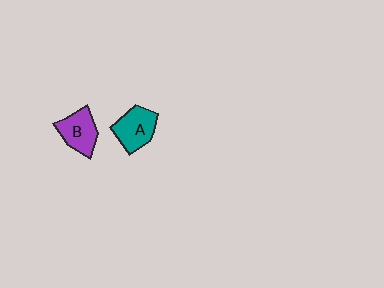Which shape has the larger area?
Shape A (teal).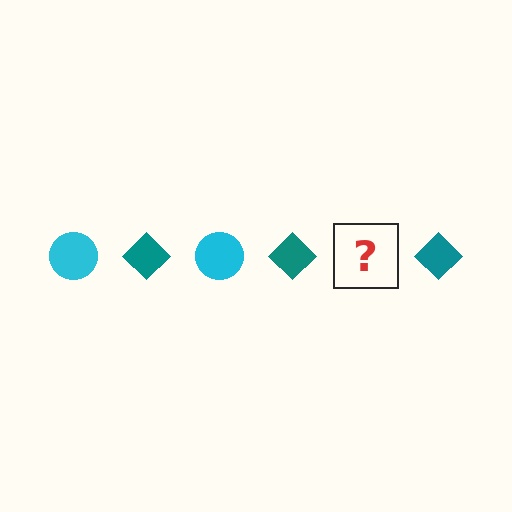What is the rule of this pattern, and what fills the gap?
The rule is that the pattern alternates between cyan circle and teal diamond. The gap should be filled with a cyan circle.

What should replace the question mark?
The question mark should be replaced with a cyan circle.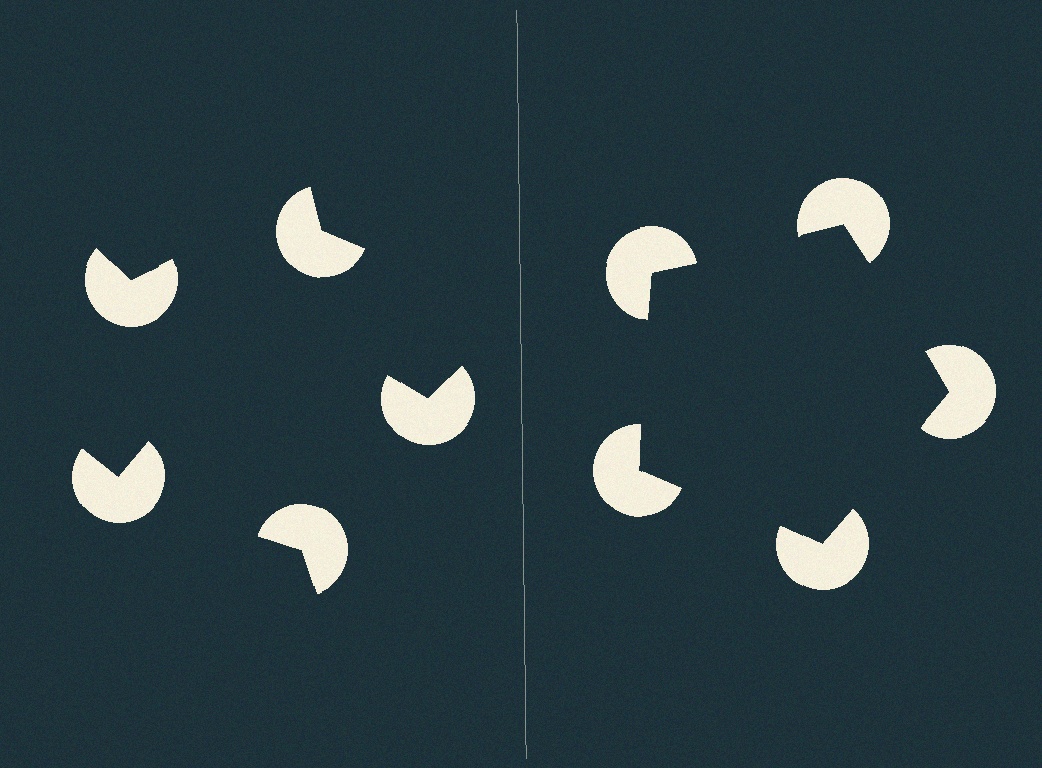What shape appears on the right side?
An illusory pentagon.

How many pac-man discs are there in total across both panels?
10 — 5 on each side.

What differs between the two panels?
The pac-man discs are positioned identically on both sides; only the wedge orientations differ. On the right they align to a pentagon; on the left they are misaligned.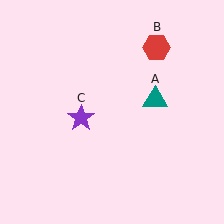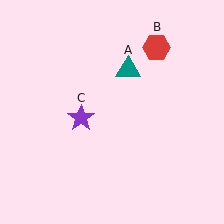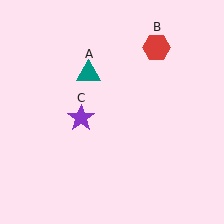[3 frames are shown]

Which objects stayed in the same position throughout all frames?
Red hexagon (object B) and purple star (object C) remained stationary.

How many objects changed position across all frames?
1 object changed position: teal triangle (object A).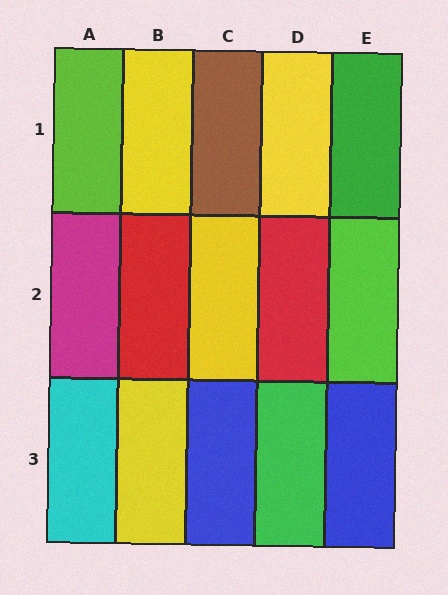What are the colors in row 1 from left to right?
Lime, yellow, brown, yellow, green.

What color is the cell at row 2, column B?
Red.